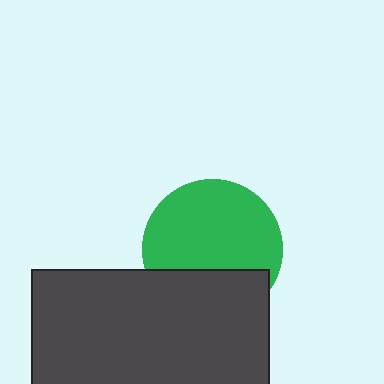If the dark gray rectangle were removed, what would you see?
You would see the complete green circle.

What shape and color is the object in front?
The object in front is a dark gray rectangle.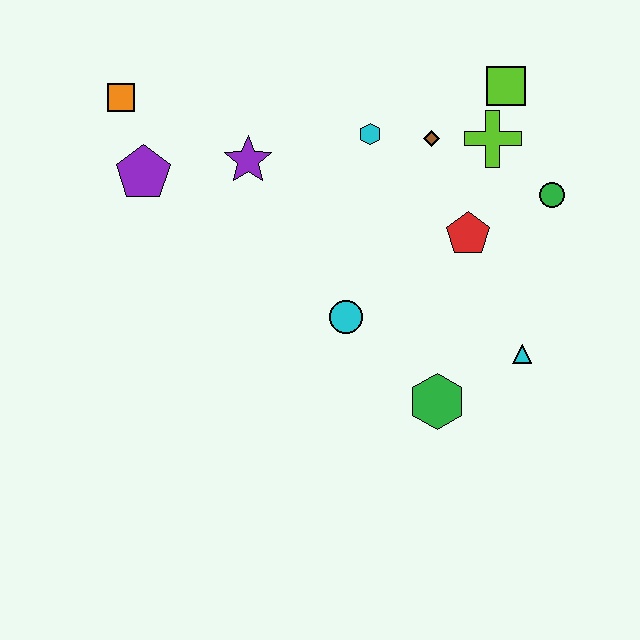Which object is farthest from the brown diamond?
The orange square is farthest from the brown diamond.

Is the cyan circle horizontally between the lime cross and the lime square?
No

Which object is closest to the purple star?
The purple pentagon is closest to the purple star.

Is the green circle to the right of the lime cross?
Yes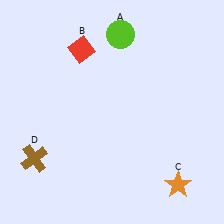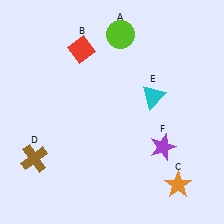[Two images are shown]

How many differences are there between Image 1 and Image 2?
There are 2 differences between the two images.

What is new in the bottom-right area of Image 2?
A purple star (F) was added in the bottom-right area of Image 2.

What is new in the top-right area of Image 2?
A cyan triangle (E) was added in the top-right area of Image 2.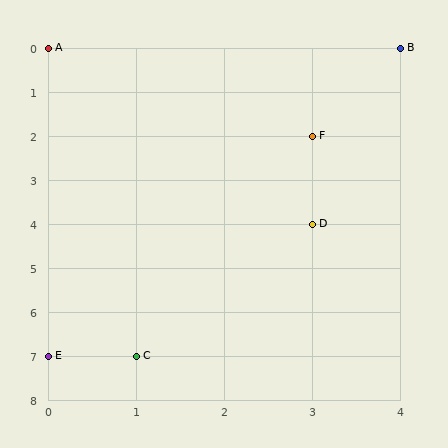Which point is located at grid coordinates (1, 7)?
Point C is at (1, 7).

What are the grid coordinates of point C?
Point C is at grid coordinates (1, 7).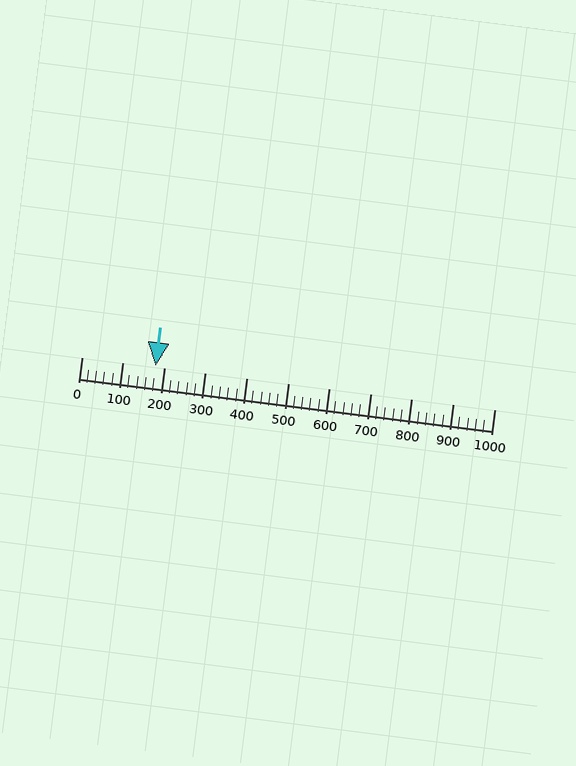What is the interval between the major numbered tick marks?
The major tick marks are spaced 100 units apart.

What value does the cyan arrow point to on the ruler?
The cyan arrow points to approximately 180.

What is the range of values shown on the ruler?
The ruler shows values from 0 to 1000.